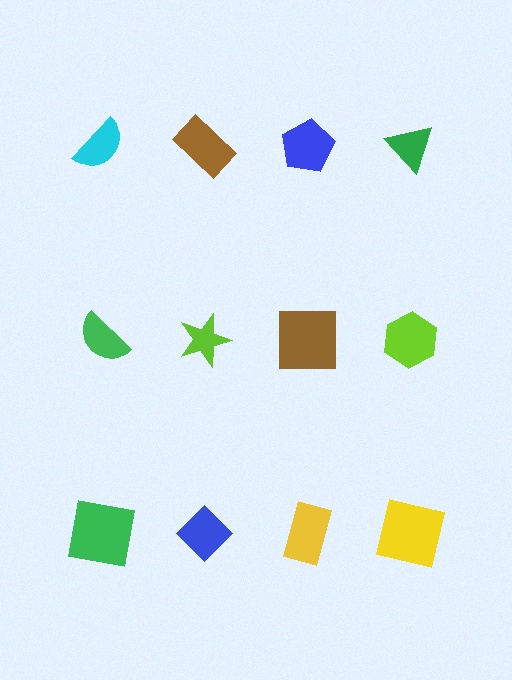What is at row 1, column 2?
A brown rectangle.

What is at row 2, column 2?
A lime star.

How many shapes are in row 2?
4 shapes.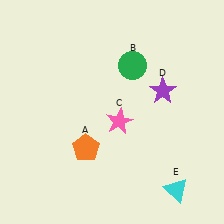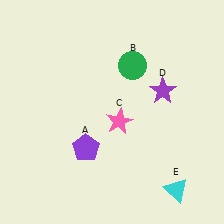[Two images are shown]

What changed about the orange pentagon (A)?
In Image 1, A is orange. In Image 2, it changed to purple.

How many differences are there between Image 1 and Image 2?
There is 1 difference between the two images.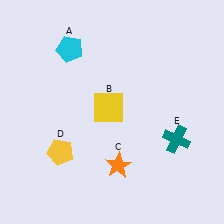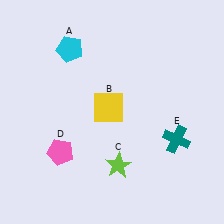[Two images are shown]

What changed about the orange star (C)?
In Image 1, C is orange. In Image 2, it changed to lime.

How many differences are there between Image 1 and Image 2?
There are 2 differences between the two images.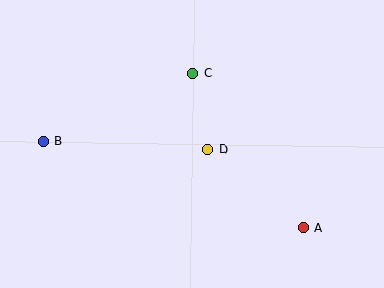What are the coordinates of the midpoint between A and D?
The midpoint between A and D is at (255, 188).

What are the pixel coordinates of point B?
Point B is at (43, 141).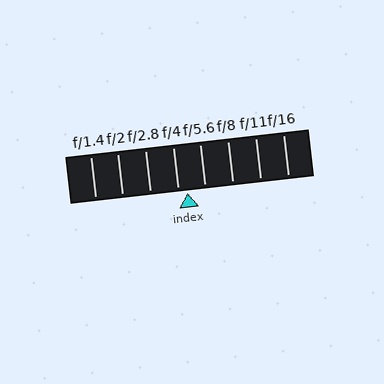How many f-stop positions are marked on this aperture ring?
There are 8 f-stop positions marked.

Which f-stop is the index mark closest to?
The index mark is closest to f/4.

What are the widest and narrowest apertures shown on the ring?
The widest aperture shown is f/1.4 and the narrowest is f/16.